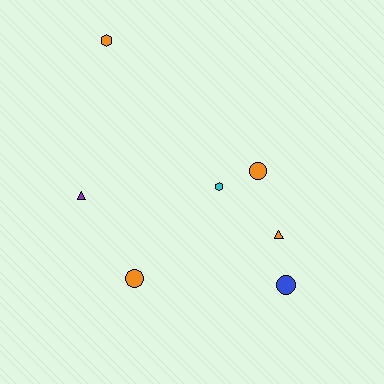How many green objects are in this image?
There are no green objects.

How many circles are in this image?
There are 3 circles.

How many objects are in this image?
There are 7 objects.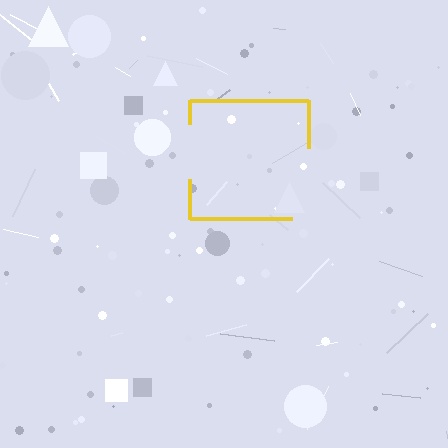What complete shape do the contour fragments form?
The contour fragments form a square.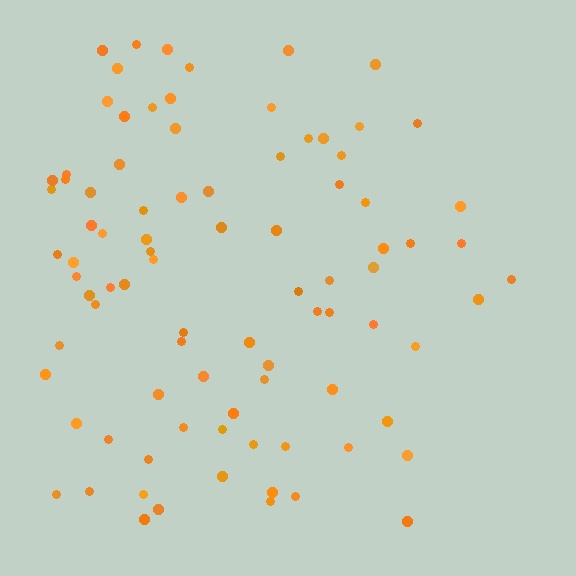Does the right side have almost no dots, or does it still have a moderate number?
Still a moderate number, just noticeably fewer than the left.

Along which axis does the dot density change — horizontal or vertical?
Horizontal.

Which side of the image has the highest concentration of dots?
The left.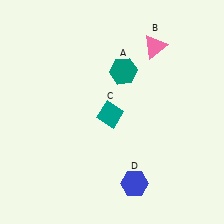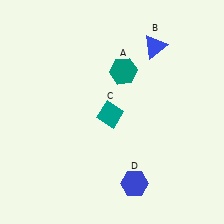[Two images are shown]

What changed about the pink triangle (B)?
In Image 1, B is pink. In Image 2, it changed to blue.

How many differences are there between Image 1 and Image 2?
There is 1 difference between the two images.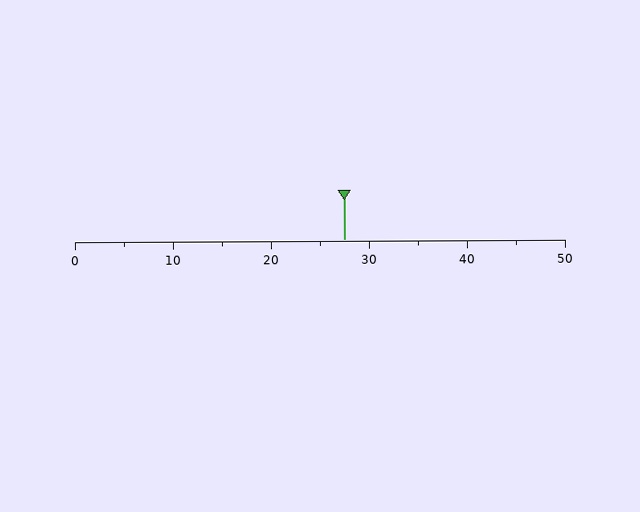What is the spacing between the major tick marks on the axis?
The major ticks are spaced 10 apart.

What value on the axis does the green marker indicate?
The marker indicates approximately 27.5.